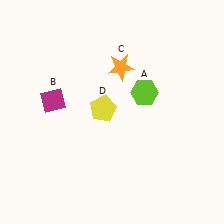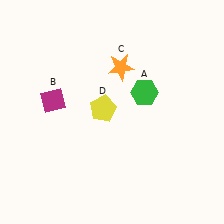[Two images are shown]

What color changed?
The hexagon (A) changed from lime in Image 1 to green in Image 2.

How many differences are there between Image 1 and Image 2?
There is 1 difference between the two images.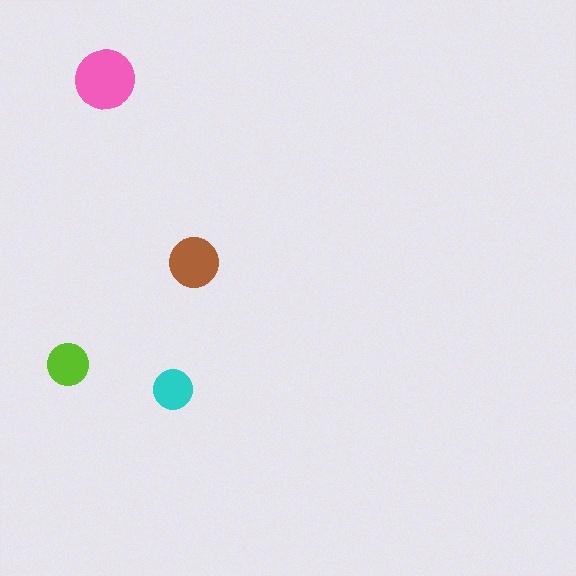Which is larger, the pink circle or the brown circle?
The pink one.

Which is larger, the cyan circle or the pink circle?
The pink one.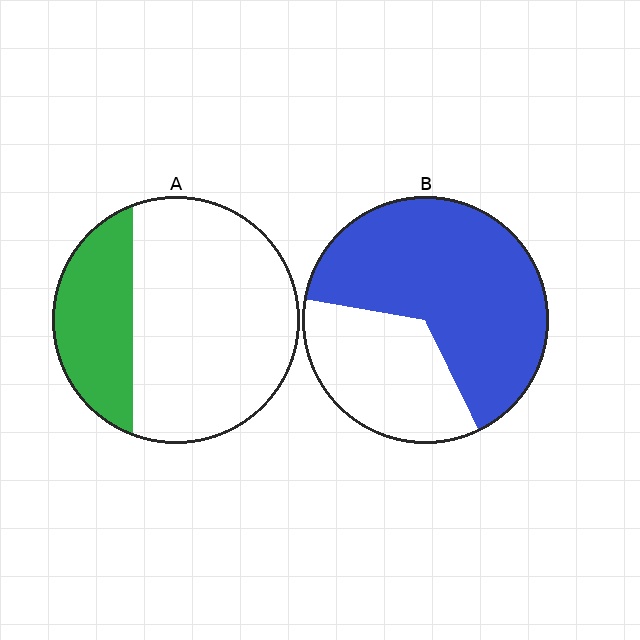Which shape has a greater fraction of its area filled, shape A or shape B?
Shape B.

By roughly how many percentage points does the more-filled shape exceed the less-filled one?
By roughly 35 percentage points (B over A).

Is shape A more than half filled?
No.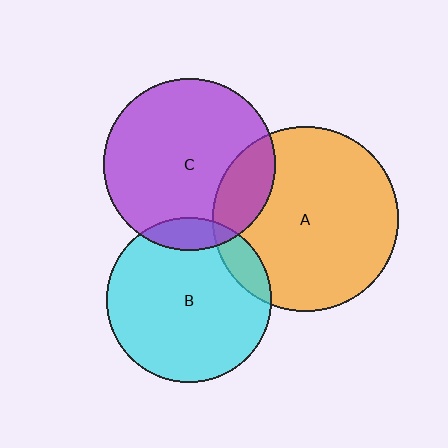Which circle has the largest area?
Circle A (orange).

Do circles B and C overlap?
Yes.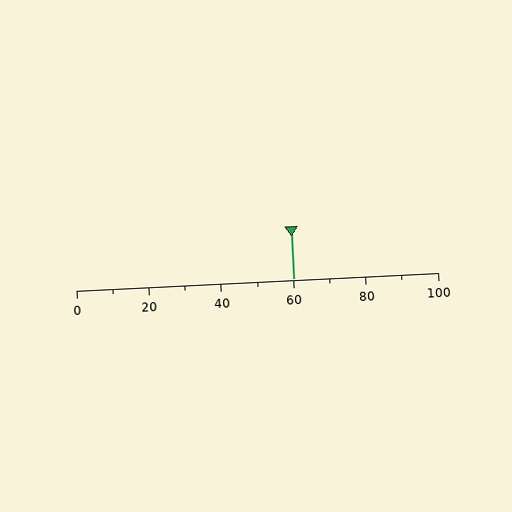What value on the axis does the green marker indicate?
The marker indicates approximately 60.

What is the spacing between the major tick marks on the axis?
The major ticks are spaced 20 apart.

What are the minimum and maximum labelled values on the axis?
The axis runs from 0 to 100.